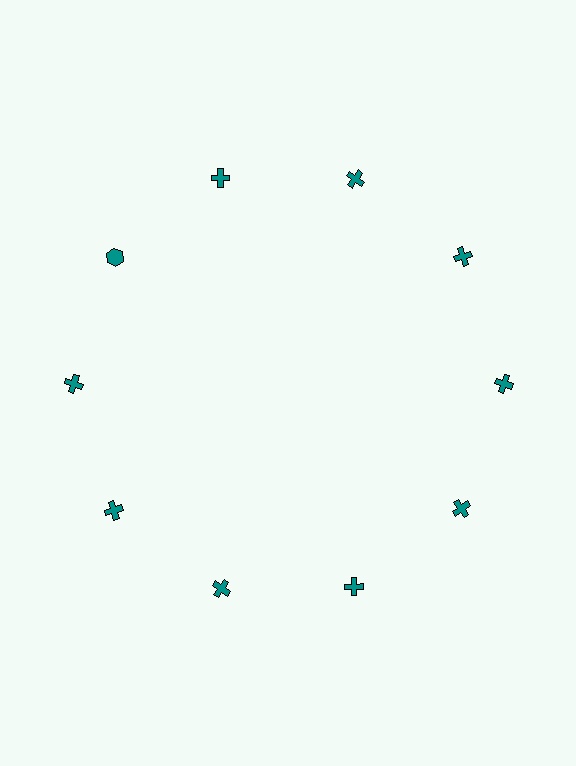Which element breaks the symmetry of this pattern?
The teal hexagon at roughly the 10 o'clock position breaks the symmetry. All other shapes are teal crosses.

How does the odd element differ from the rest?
It has a different shape: hexagon instead of cross.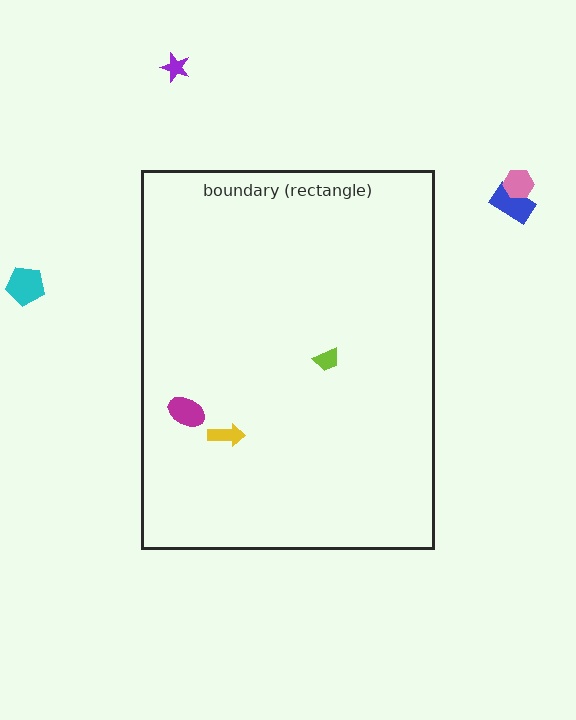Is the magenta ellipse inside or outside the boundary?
Inside.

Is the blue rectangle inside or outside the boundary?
Outside.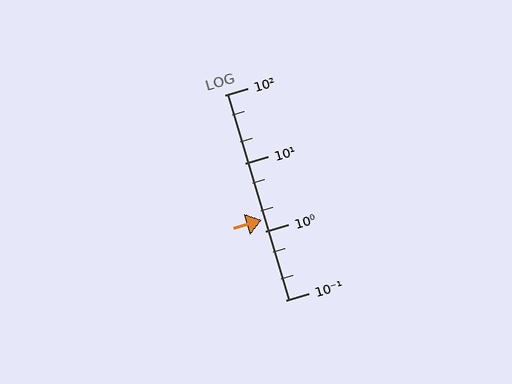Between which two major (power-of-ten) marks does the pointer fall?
The pointer is between 1 and 10.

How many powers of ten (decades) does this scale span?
The scale spans 3 decades, from 0.1 to 100.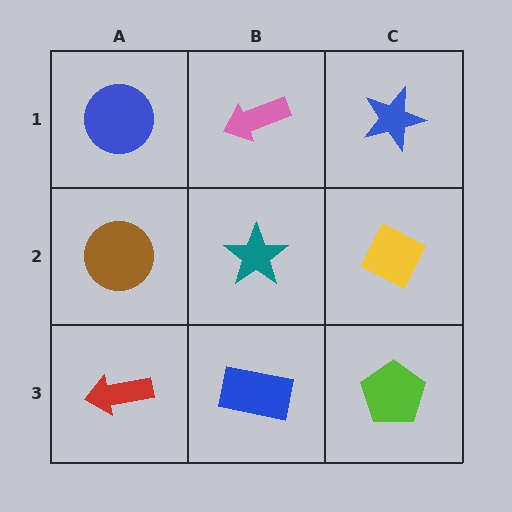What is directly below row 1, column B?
A teal star.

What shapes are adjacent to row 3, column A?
A brown circle (row 2, column A), a blue rectangle (row 3, column B).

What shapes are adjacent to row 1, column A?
A brown circle (row 2, column A), a pink arrow (row 1, column B).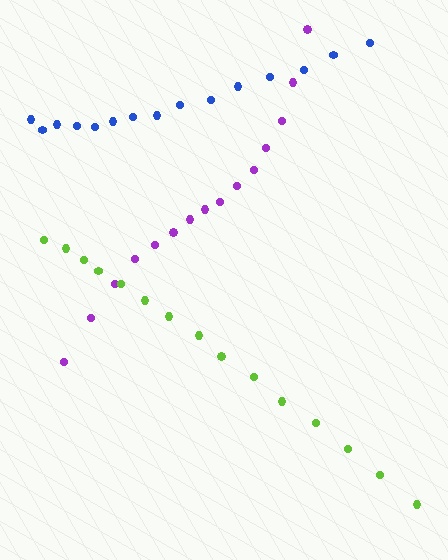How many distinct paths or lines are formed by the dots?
There are 3 distinct paths.